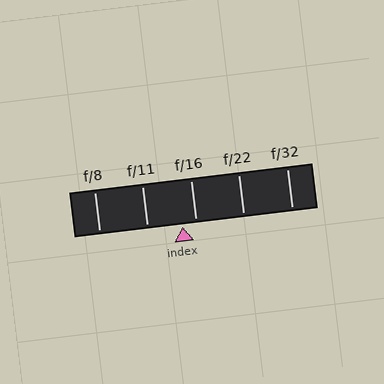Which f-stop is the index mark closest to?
The index mark is closest to f/16.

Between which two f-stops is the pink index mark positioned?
The index mark is between f/11 and f/16.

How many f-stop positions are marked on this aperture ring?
There are 5 f-stop positions marked.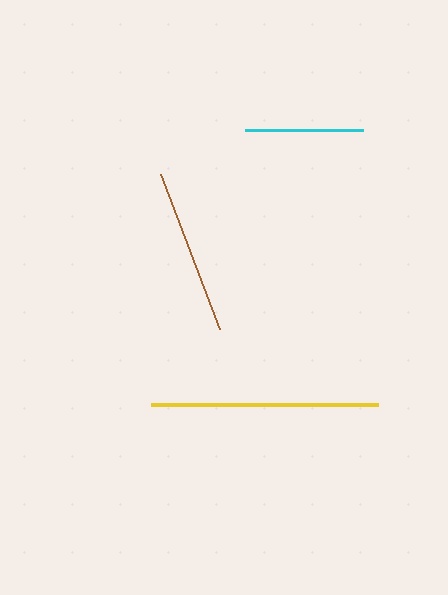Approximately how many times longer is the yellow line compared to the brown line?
The yellow line is approximately 1.4 times the length of the brown line.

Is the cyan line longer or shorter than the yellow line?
The yellow line is longer than the cyan line.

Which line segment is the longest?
The yellow line is the longest at approximately 227 pixels.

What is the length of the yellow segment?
The yellow segment is approximately 227 pixels long.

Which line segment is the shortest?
The cyan line is the shortest at approximately 118 pixels.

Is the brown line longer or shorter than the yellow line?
The yellow line is longer than the brown line.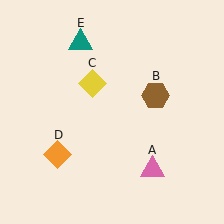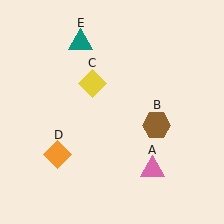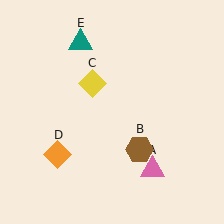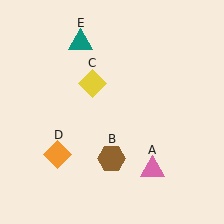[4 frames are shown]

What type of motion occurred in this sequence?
The brown hexagon (object B) rotated clockwise around the center of the scene.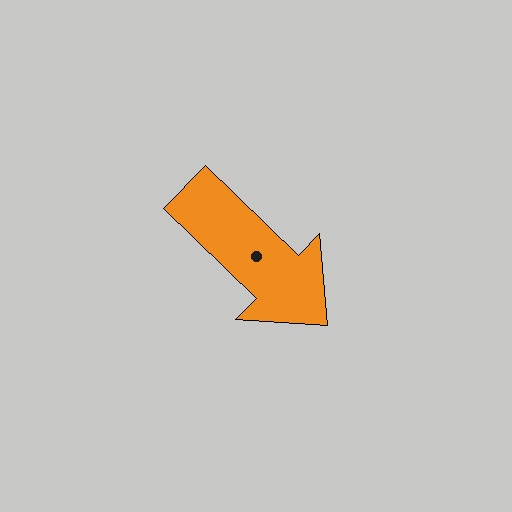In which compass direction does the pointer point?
Southeast.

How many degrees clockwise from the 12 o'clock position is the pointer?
Approximately 134 degrees.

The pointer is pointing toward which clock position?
Roughly 4 o'clock.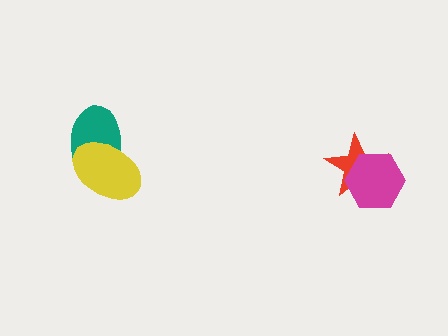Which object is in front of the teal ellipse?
The yellow ellipse is in front of the teal ellipse.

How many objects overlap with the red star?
1 object overlaps with the red star.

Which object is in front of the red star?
The magenta hexagon is in front of the red star.